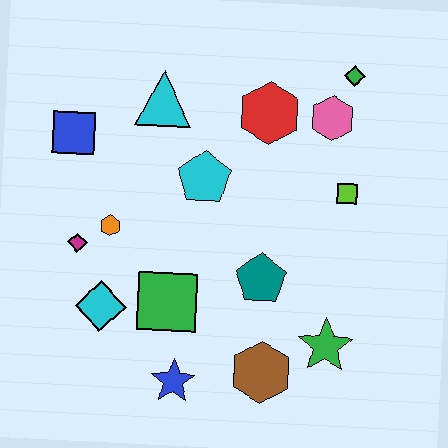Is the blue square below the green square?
No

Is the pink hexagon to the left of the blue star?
No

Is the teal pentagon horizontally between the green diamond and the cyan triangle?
Yes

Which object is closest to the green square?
The cyan diamond is closest to the green square.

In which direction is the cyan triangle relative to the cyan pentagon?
The cyan triangle is above the cyan pentagon.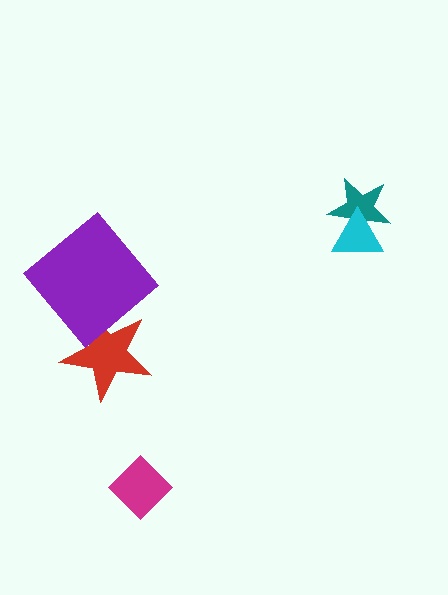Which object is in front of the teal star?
The cyan triangle is in front of the teal star.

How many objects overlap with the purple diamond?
1 object overlaps with the purple diamond.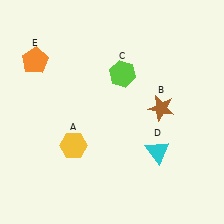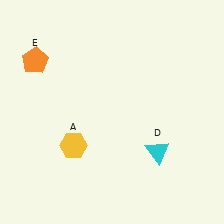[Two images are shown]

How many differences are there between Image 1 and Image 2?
There are 2 differences between the two images.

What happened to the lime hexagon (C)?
The lime hexagon (C) was removed in Image 2. It was in the top-right area of Image 1.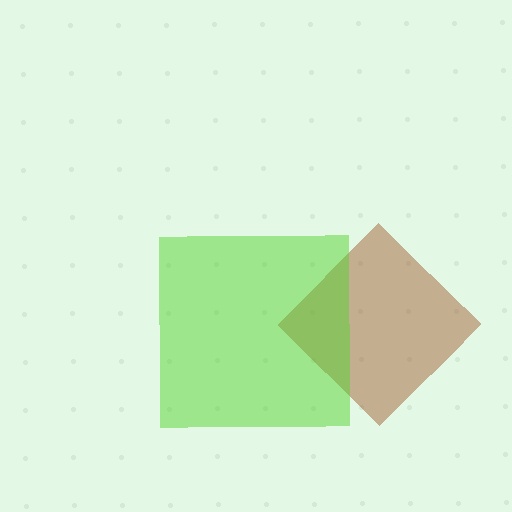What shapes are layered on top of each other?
The layered shapes are: a brown diamond, a lime square.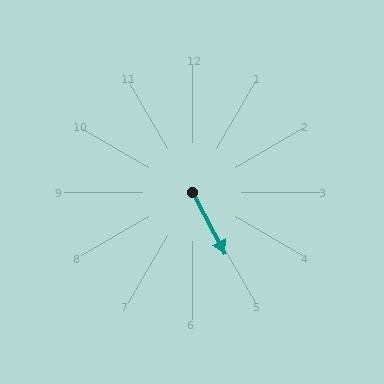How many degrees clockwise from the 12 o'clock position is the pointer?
Approximately 152 degrees.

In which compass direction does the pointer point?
Southeast.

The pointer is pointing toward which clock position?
Roughly 5 o'clock.